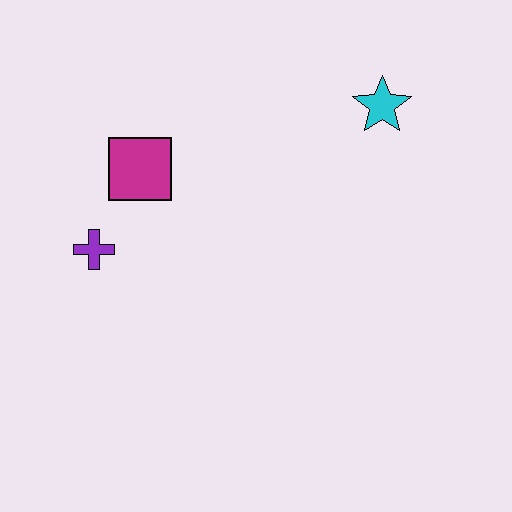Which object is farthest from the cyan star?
The purple cross is farthest from the cyan star.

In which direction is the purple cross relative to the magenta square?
The purple cross is below the magenta square.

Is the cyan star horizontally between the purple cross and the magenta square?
No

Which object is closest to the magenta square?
The purple cross is closest to the magenta square.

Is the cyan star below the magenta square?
No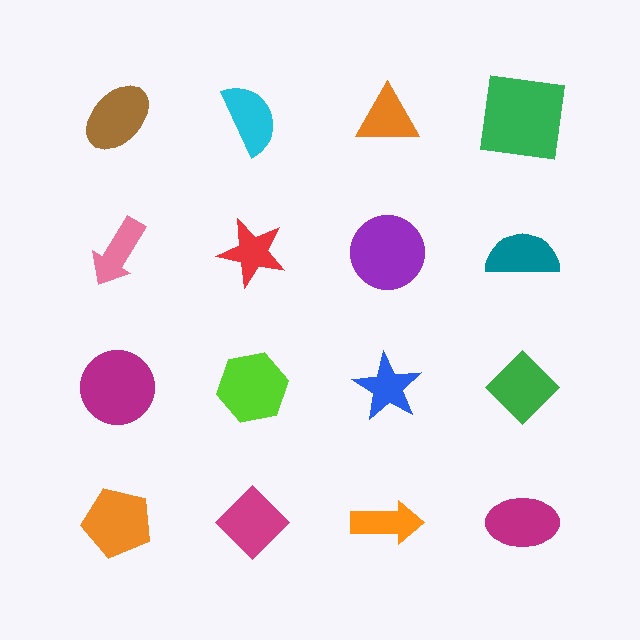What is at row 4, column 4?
A magenta ellipse.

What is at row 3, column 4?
A green diamond.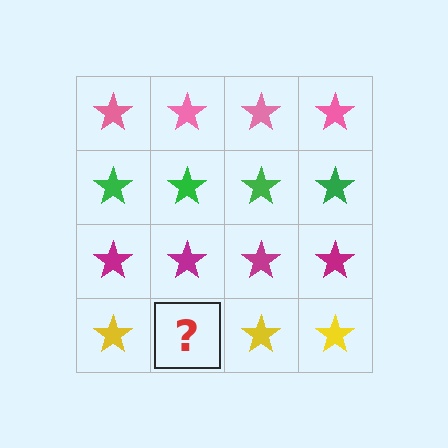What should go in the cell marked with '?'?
The missing cell should contain a yellow star.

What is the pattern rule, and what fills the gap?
The rule is that each row has a consistent color. The gap should be filled with a yellow star.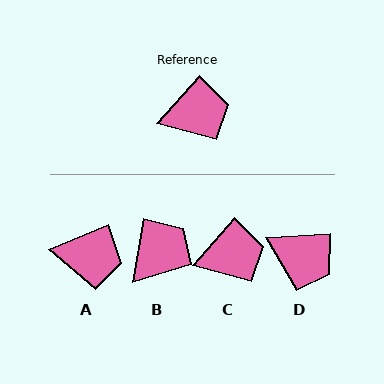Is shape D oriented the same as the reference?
No, it is off by about 46 degrees.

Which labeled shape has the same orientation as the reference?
C.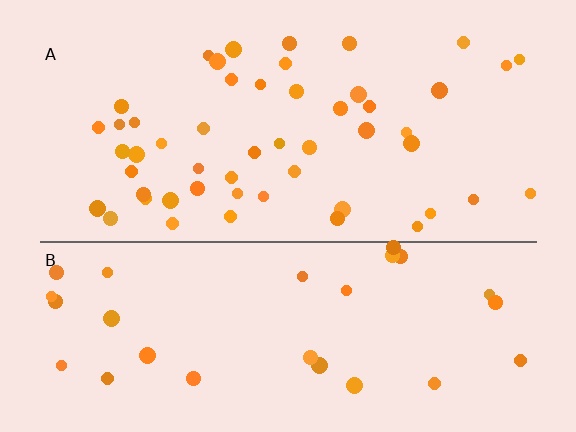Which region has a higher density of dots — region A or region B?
A (the top).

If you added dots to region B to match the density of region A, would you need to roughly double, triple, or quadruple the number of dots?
Approximately double.